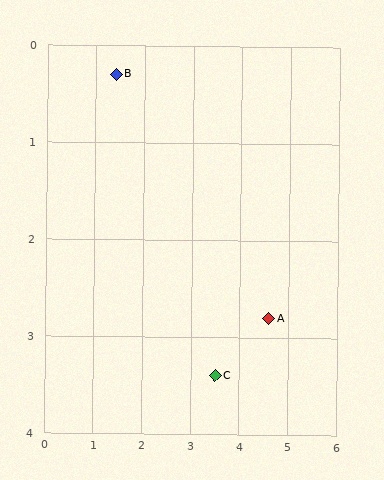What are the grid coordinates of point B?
Point B is at approximately (1.4, 0.3).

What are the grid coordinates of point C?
Point C is at approximately (3.5, 3.4).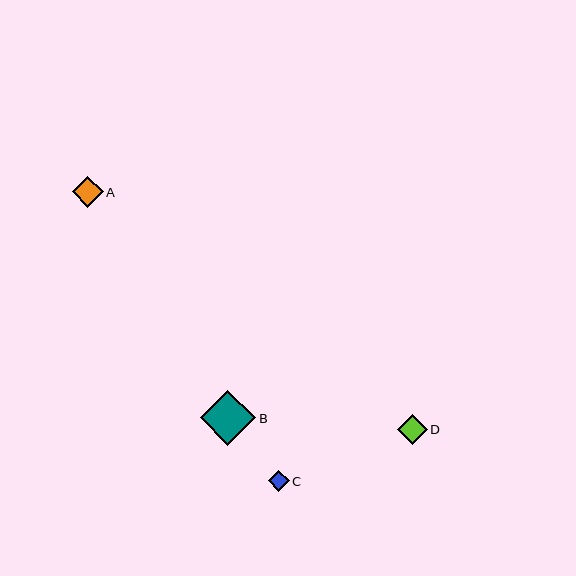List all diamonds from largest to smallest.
From largest to smallest: B, A, D, C.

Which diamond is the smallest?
Diamond C is the smallest with a size of approximately 21 pixels.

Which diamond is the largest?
Diamond B is the largest with a size of approximately 55 pixels.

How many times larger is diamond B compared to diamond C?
Diamond B is approximately 2.6 times the size of diamond C.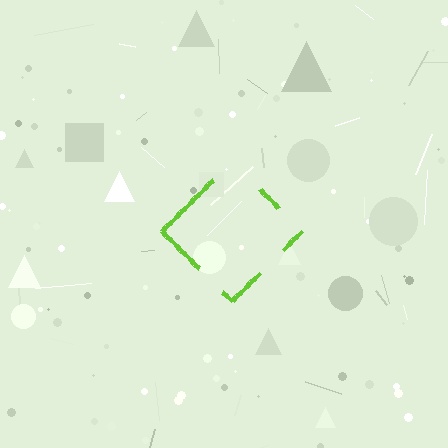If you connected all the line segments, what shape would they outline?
They would outline a diamond.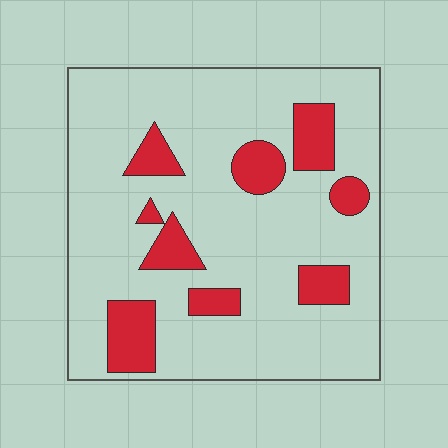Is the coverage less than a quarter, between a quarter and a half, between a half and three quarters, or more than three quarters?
Less than a quarter.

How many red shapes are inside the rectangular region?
9.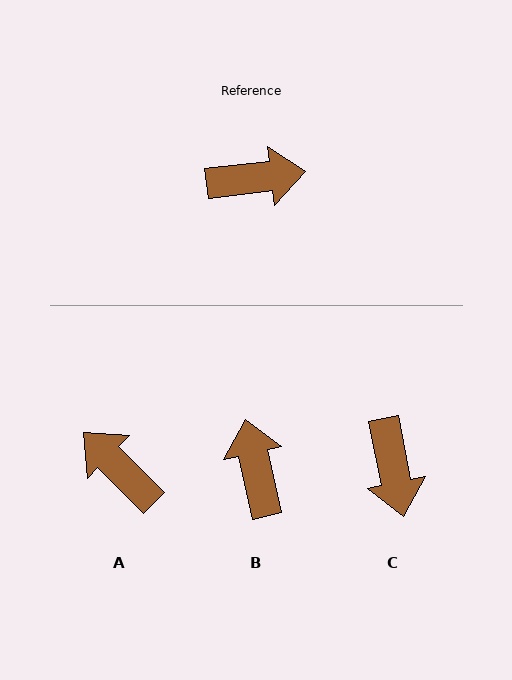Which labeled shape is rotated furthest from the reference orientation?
A, about 128 degrees away.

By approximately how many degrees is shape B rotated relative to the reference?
Approximately 96 degrees counter-clockwise.